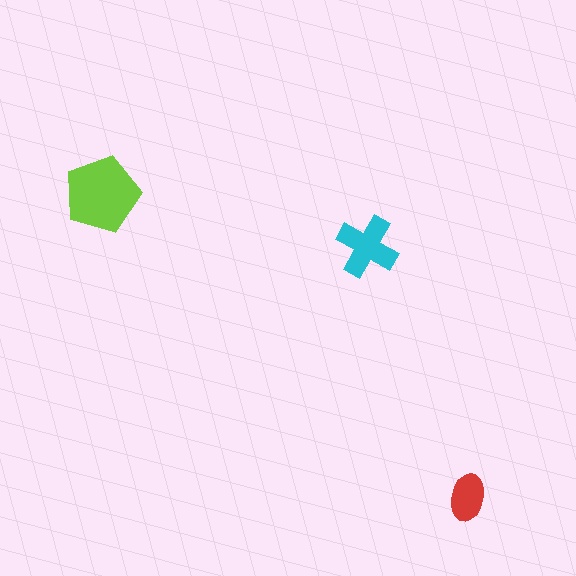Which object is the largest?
The lime pentagon.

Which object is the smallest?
The red ellipse.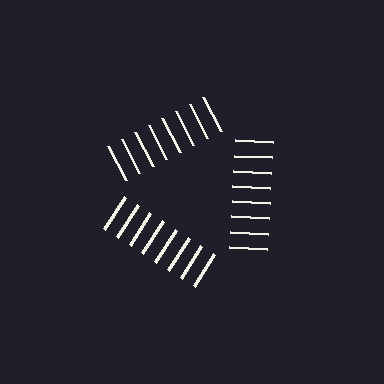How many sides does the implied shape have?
3 sides — the line-ends trace a triangle.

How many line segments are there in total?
24 — 8 along each of the 3 edges.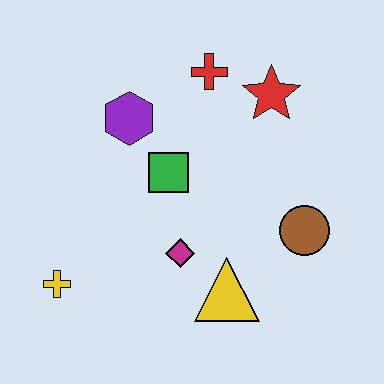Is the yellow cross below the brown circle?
Yes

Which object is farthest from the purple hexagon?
The brown circle is farthest from the purple hexagon.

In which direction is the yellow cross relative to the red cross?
The yellow cross is below the red cross.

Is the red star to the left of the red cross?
No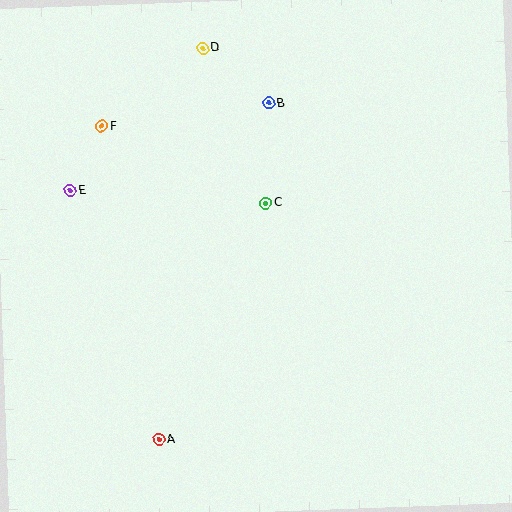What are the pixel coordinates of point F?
Point F is at (102, 126).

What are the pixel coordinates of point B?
Point B is at (269, 103).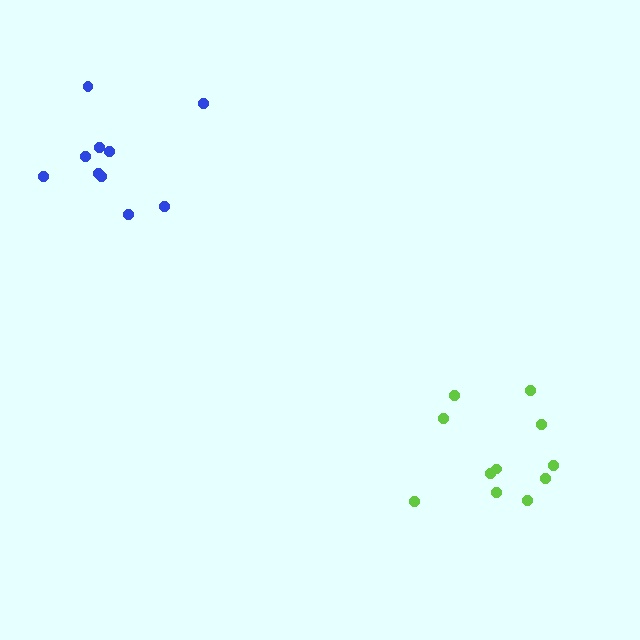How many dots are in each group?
Group 1: 10 dots, Group 2: 11 dots (21 total).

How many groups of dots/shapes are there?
There are 2 groups.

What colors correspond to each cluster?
The clusters are colored: blue, lime.